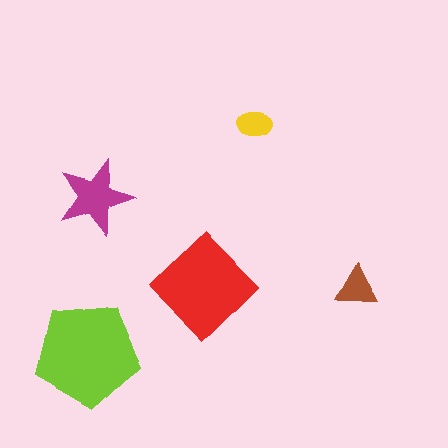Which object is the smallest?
The yellow ellipse.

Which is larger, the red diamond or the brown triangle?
The red diamond.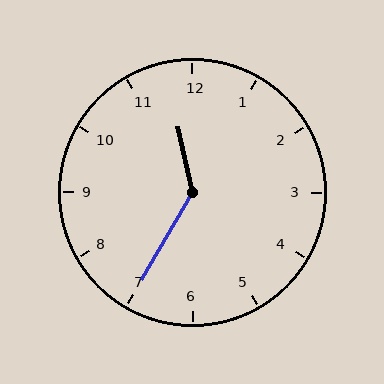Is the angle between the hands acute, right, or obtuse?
It is obtuse.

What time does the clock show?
11:35.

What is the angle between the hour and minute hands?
Approximately 138 degrees.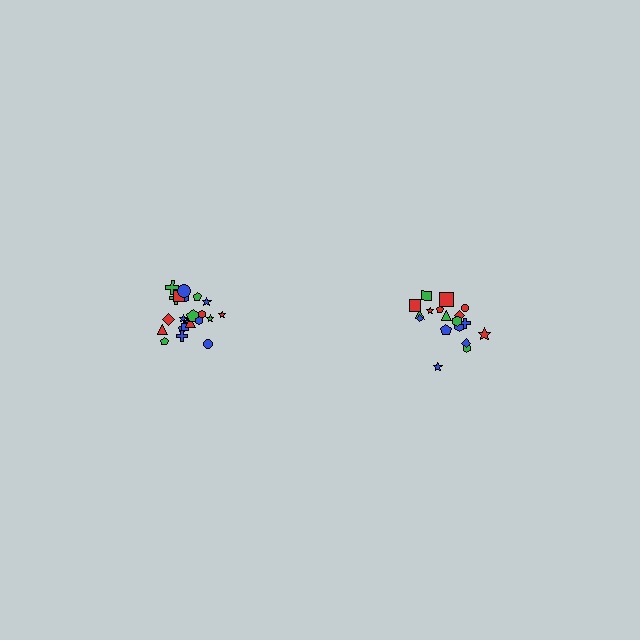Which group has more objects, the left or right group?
The left group.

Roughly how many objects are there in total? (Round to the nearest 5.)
Roughly 40 objects in total.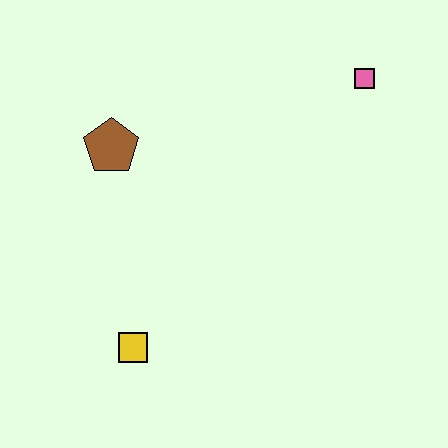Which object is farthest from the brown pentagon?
The pink square is farthest from the brown pentagon.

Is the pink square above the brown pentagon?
Yes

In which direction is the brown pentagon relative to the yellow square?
The brown pentagon is above the yellow square.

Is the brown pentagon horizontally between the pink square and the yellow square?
No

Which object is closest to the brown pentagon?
The yellow square is closest to the brown pentagon.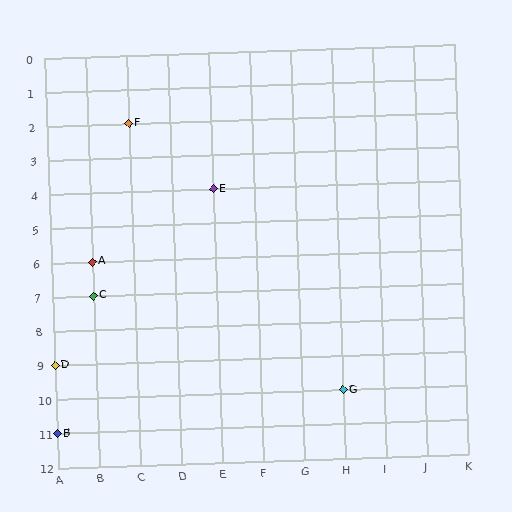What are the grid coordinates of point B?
Point B is at grid coordinates (A, 11).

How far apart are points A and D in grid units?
Points A and D are 1 column and 3 rows apart (about 3.2 grid units diagonally).